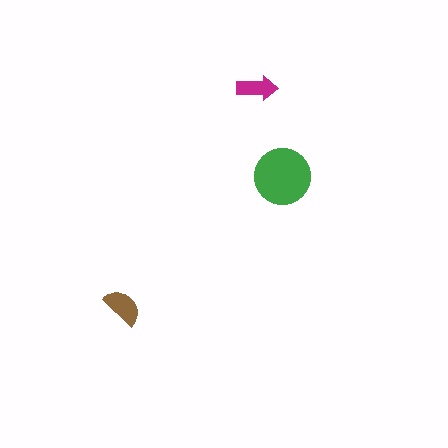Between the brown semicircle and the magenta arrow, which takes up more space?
The brown semicircle.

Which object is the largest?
The green circle.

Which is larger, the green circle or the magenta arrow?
The green circle.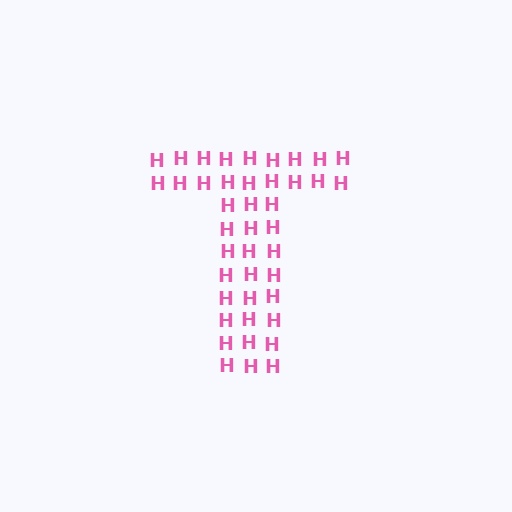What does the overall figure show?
The overall figure shows the letter T.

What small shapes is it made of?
It is made of small letter H's.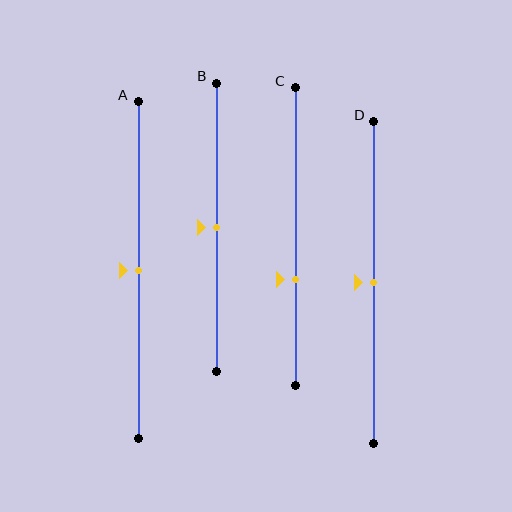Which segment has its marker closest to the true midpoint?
Segment A has its marker closest to the true midpoint.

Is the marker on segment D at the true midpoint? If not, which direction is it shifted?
Yes, the marker on segment D is at the true midpoint.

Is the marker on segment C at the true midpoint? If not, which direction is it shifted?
No, the marker on segment C is shifted downward by about 14% of the segment length.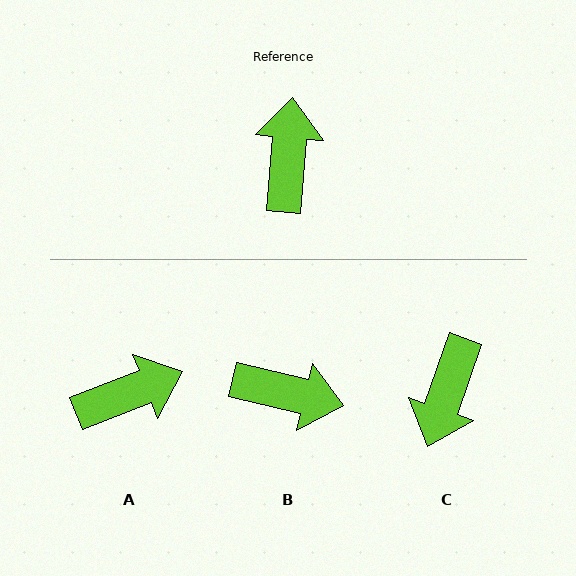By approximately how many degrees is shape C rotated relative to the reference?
Approximately 166 degrees counter-clockwise.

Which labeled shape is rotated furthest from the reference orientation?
C, about 166 degrees away.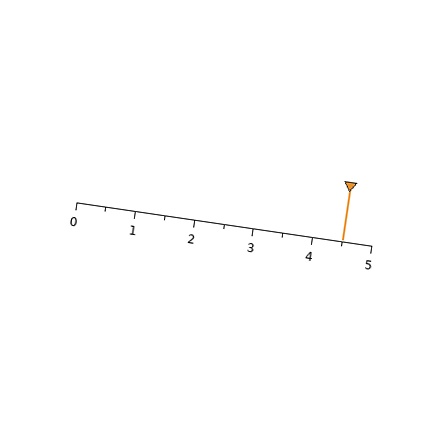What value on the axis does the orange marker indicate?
The marker indicates approximately 4.5.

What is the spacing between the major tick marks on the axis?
The major ticks are spaced 1 apart.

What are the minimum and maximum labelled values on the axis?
The axis runs from 0 to 5.